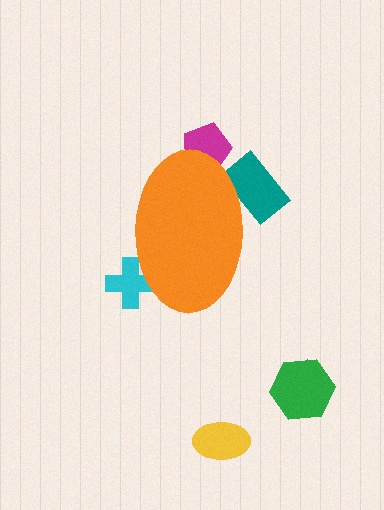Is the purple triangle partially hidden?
No, the purple triangle is fully visible.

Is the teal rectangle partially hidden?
Yes, the teal rectangle is partially hidden behind the orange ellipse.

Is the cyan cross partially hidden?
Yes, the cyan cross is partially hidden behind the orange ellipse.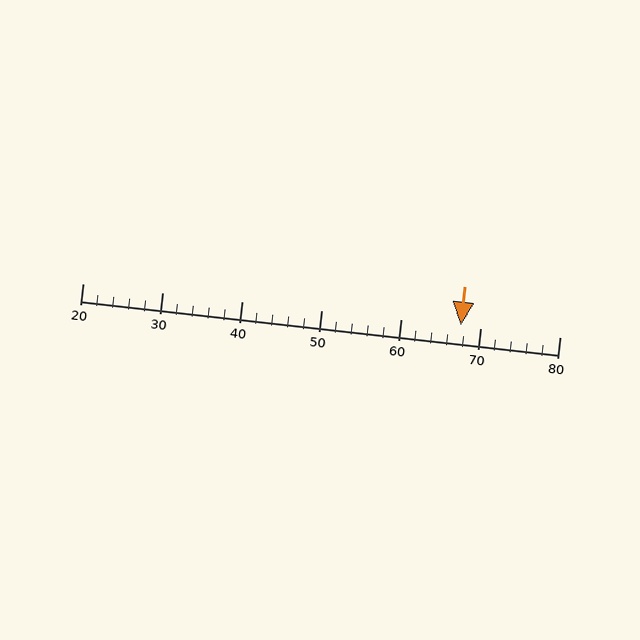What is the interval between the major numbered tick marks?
The major tick marks are spaced 10 units apart.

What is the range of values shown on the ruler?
The ruler shows values from 20 to 80.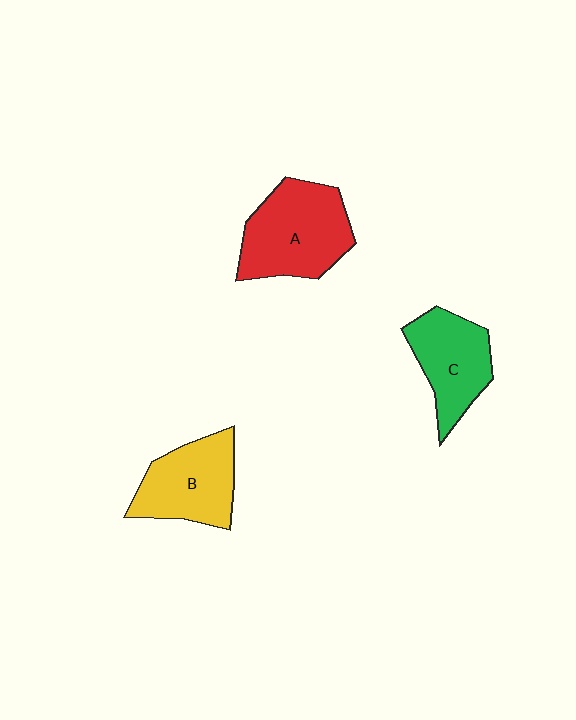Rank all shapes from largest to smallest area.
From largest to smallest: A (red), B (yellow), C (green).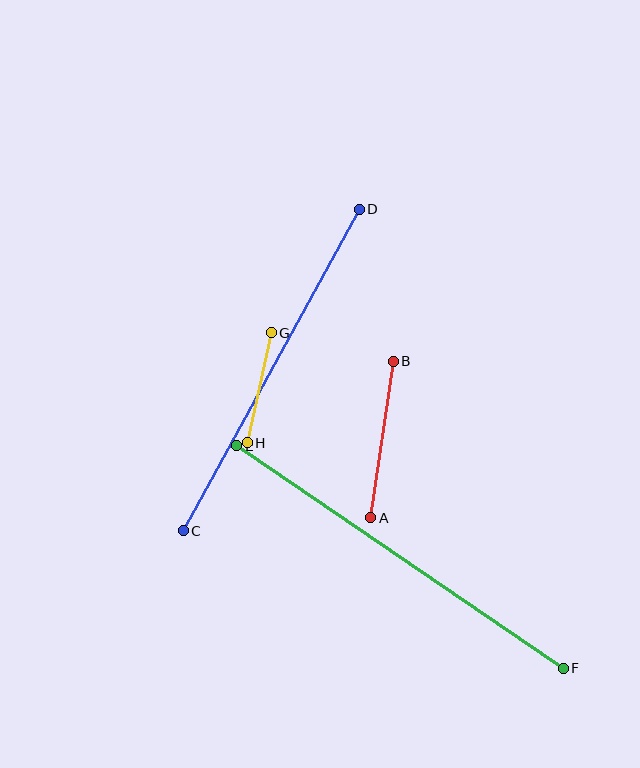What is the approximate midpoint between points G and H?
The midpoint is at approximately (259, 388) pixels.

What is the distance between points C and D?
The distance is approximately 367 pixels.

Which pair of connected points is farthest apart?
Points E and F are farthest apart.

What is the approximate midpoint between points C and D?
The midpoint is at approximately (271, 370) pixels.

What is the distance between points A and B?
The distance is approximately 158 pixels.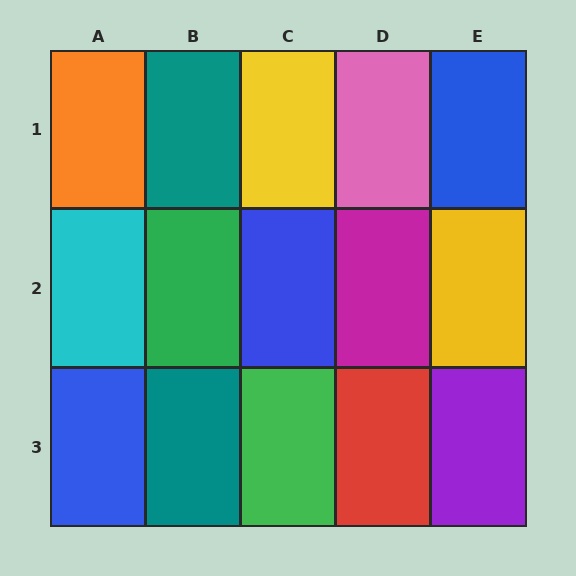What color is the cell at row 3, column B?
Teal.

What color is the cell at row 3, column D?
Red.